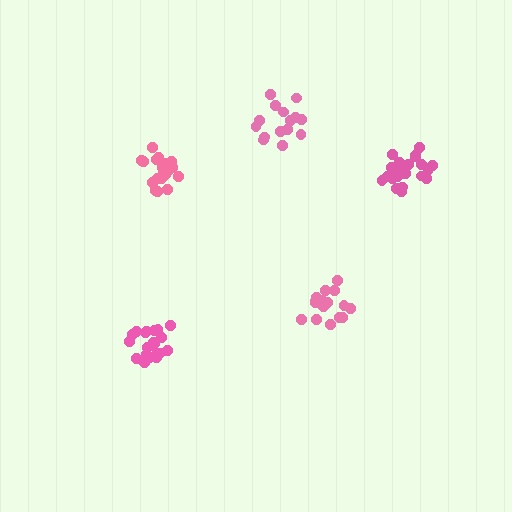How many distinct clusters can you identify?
There are 5 distinct clusters.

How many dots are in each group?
Group 1: 19 dots, Group 2: 21 dots, Group 3: 21 dots, Group 4: 15 dots, Group 5: 21 dots (97 total).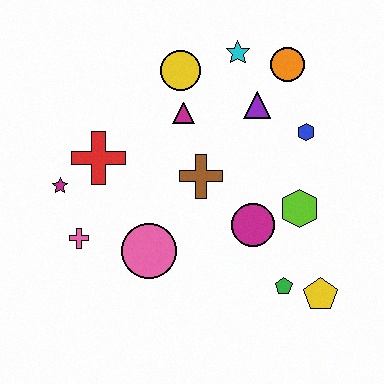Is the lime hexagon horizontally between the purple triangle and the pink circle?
No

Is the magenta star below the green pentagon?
No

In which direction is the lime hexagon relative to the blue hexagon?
The lime hexagon is below the blue hexagon.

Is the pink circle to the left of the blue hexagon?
Yes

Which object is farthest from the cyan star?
The yellow pentagon is farthest from the cyan star.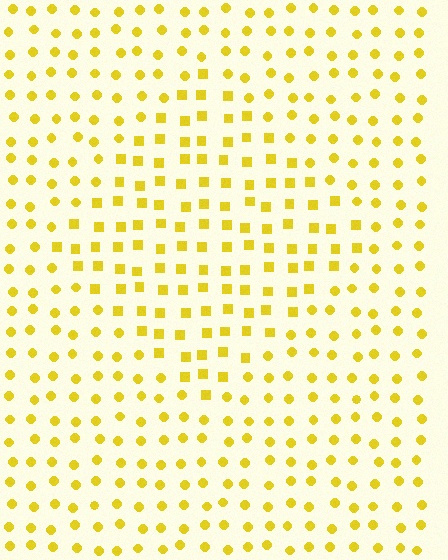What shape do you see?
I see a diamond.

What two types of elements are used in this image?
The image uses squares inside the diamond region and circles outside it.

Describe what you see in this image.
The image is filled with small yellow elements arranged in a uniform grid. A diamond-shaped region contains squares, while the surrounding area contains circles. The boundary is defined purely by the change in element shape.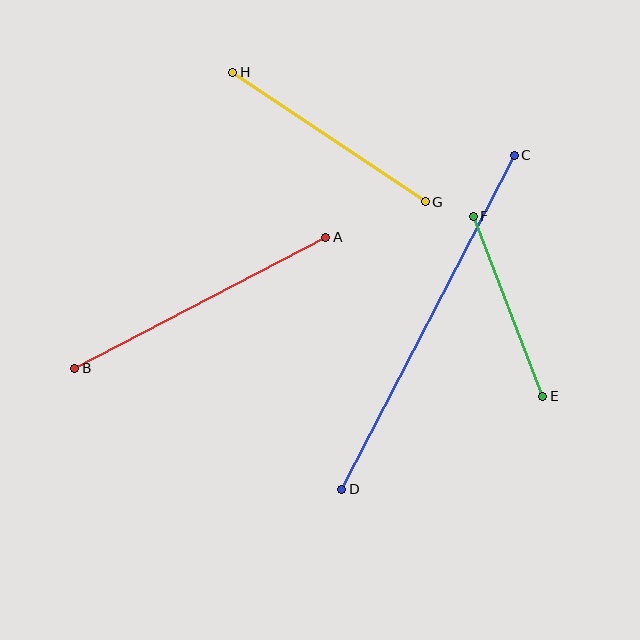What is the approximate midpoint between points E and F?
The midpoint is at approximately (508, 306) pixels.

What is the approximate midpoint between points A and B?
The midpoint is at approximately (200, 303) pixels.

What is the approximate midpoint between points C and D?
The midpoint is at approximately (428, 322) pixels.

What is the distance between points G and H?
The distance is approximately 232 pixels.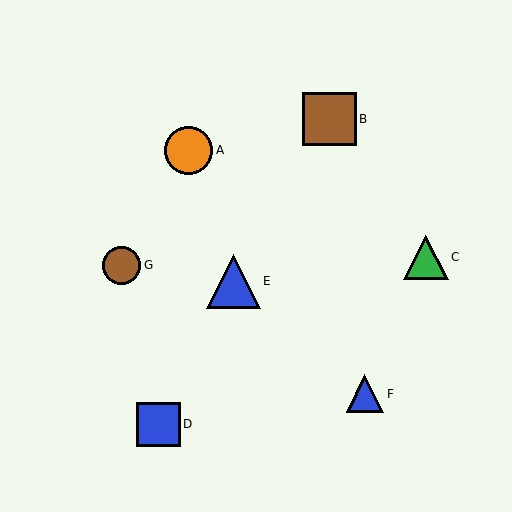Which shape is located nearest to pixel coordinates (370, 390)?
The blue triangle (labeled F) at (365, 394) is nearest to that location.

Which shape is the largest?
The brown square (labeled B) is the largest.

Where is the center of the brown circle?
The center of the brown circle is at (122, 265).